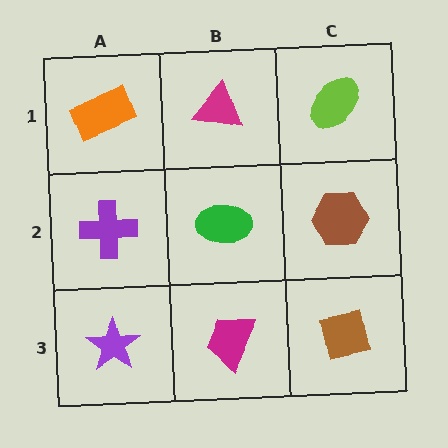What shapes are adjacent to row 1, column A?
A purple cross (row 2, column A), a magenta triangle (row 1, column B).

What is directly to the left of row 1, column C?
A magenta triangle.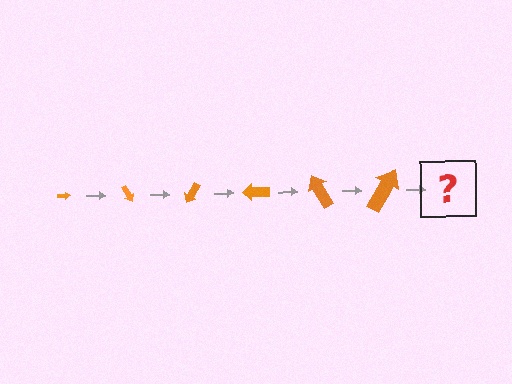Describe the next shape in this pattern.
It should be an arrow, larger than the previous one and rotated 360 degrees from the start.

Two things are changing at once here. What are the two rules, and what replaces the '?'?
The two rules are that the arrow grows larger each step and it rotates 60 degrees each step. The '?' should be an arrow, larger than the previous one and rotated 360 degrees from the start.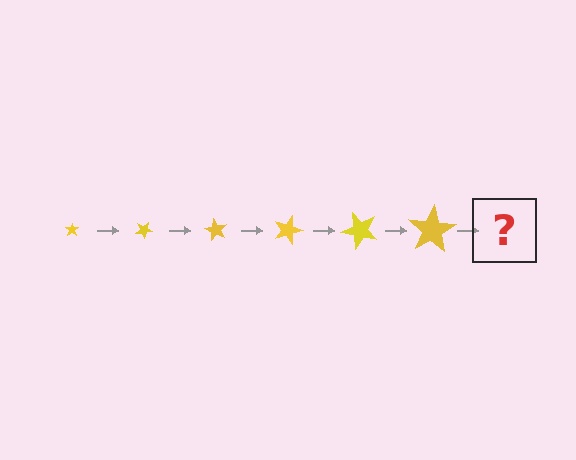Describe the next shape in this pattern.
It should be a star, larger than the previous one and rotated 180 degrees from the start.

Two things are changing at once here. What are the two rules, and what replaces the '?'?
The two rules are that the star grows larger each step and it rotates 30 degrees each step. The '?' should be a star, larger than the previous one and rotated 180 degrees from the start.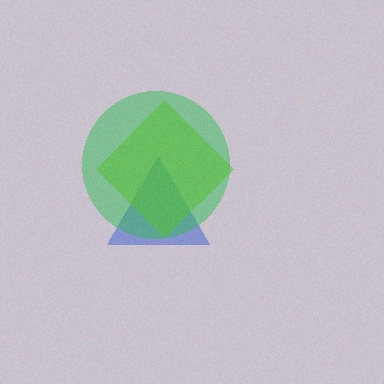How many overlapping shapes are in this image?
There are 3 overlapping shapes in the image.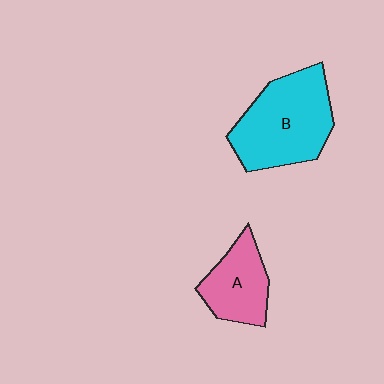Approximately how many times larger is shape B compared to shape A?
Approximately 1.7 times.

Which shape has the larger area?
Shape B (cyan).